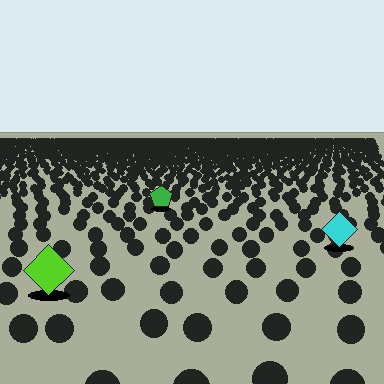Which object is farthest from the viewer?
The green pentagon is farthest from the viewer. It appears smaller and the ground texture around it is denser.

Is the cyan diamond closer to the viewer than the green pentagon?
Yes. The cyan diamond is closer — you can tell from the texture gradient: the ground texture is coarser near it.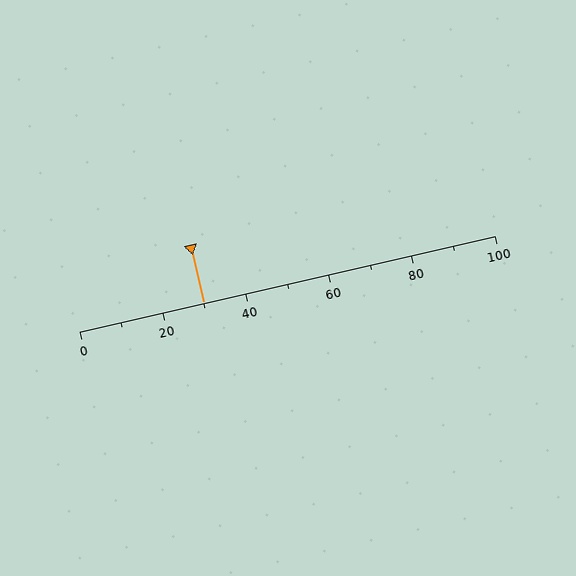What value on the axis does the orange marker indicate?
The marker indicates approximately 30.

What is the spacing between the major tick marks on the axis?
The major ticks are spaced 20 apart.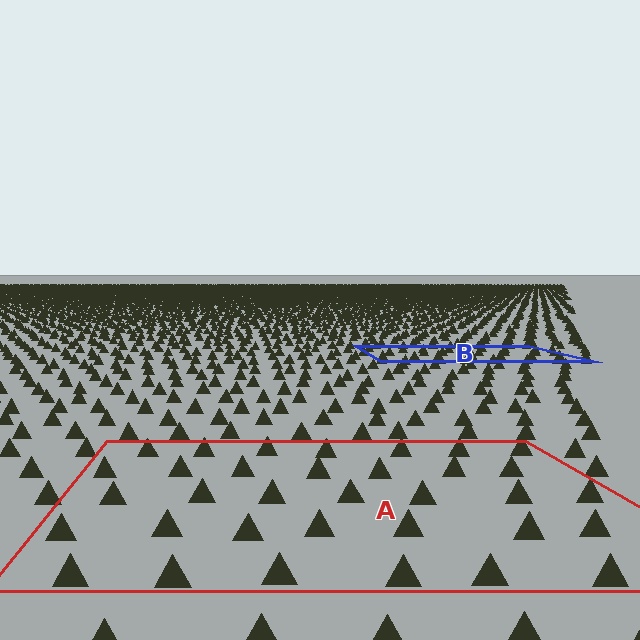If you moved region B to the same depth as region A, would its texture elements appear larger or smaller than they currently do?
They would appear larger. At a closer depth, the same texture elements are projected at a bigger on-screen size.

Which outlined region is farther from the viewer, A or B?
Region B is farther from the viewer — the texture elements inside it appear smaller and more densely packed.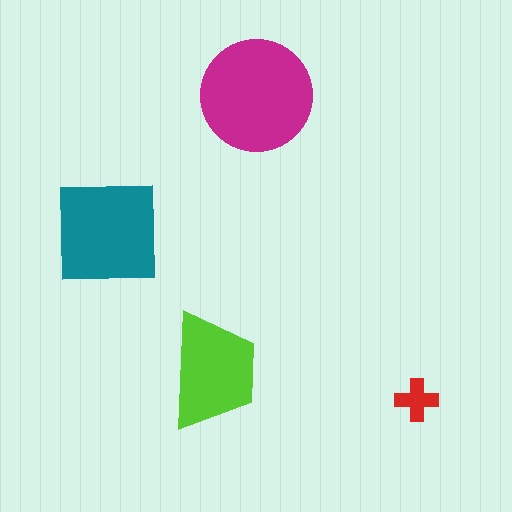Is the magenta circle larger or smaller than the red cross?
Larger.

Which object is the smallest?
The red cross.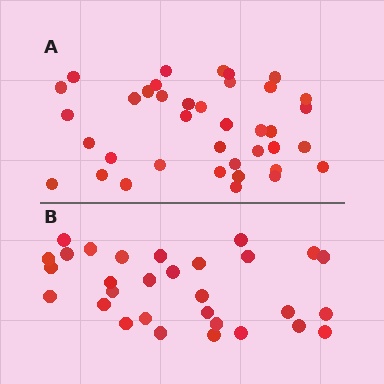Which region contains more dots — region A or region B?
Region A (the top region) has more dots.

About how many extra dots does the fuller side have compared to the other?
Region A has roughly 8 or so more dots than region B.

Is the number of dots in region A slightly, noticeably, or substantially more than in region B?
Region A has noticeably more, but not dramatically so. The ratio is roughly 1.3 to 1.